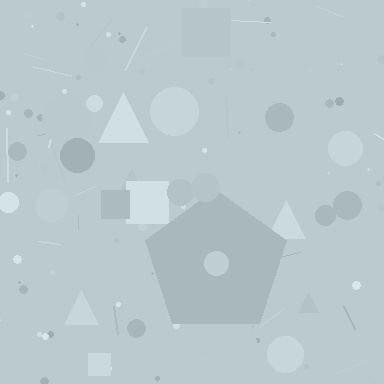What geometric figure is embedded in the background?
A pentagon is embedded in the background.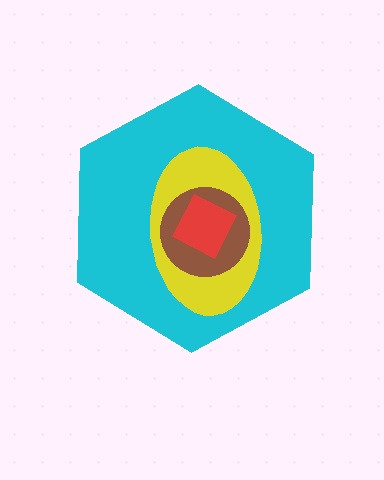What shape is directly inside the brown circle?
The red square.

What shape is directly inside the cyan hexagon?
The yellow ellipse.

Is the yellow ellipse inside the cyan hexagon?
Yes.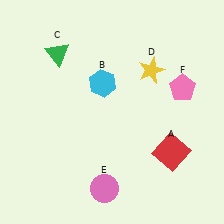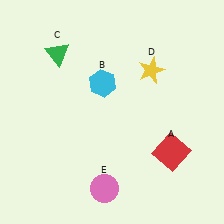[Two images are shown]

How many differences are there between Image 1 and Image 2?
There is 1 difference between the two images.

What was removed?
The pink pentagon (F) was removed in Image 2.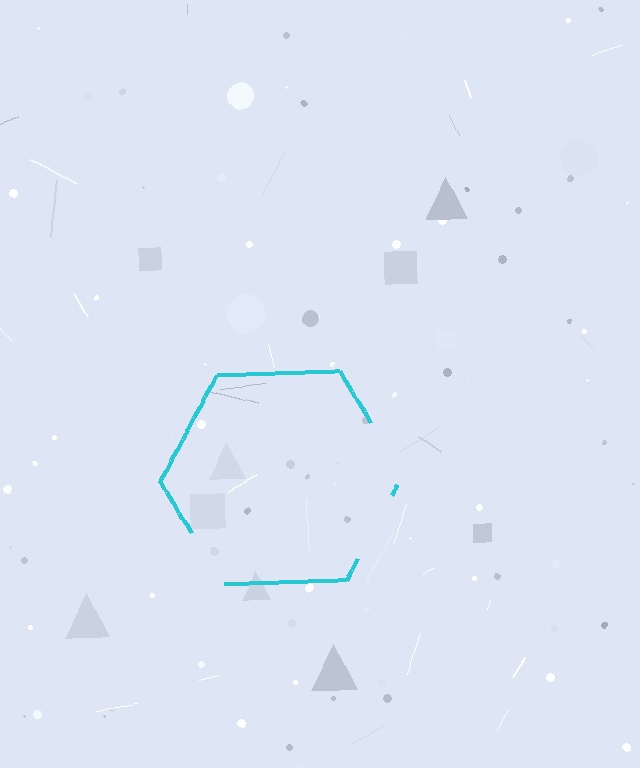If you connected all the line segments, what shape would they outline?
They would outline a hexagon.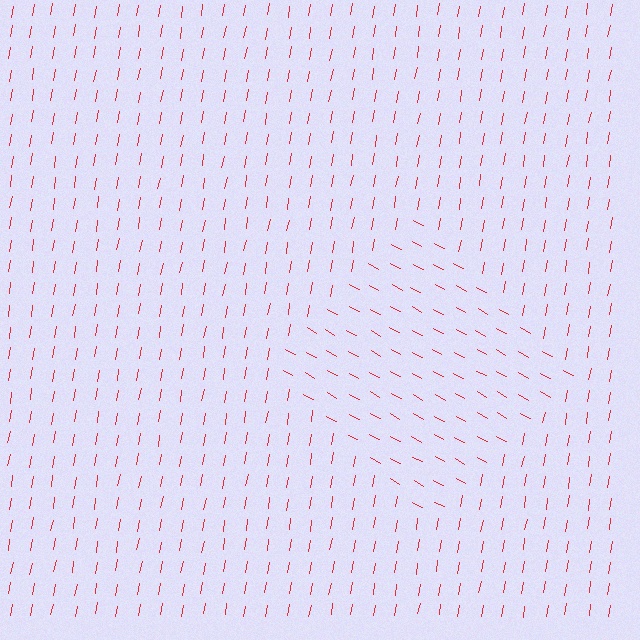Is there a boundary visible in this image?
Yes, there is a texture boundary formed by a change in line orientation.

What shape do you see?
I see a diamond.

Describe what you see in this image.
The image is filled with small red line segments. A diamond region in the image has lines oriented differently from the surrounding lines, creating a visible texture boundary.